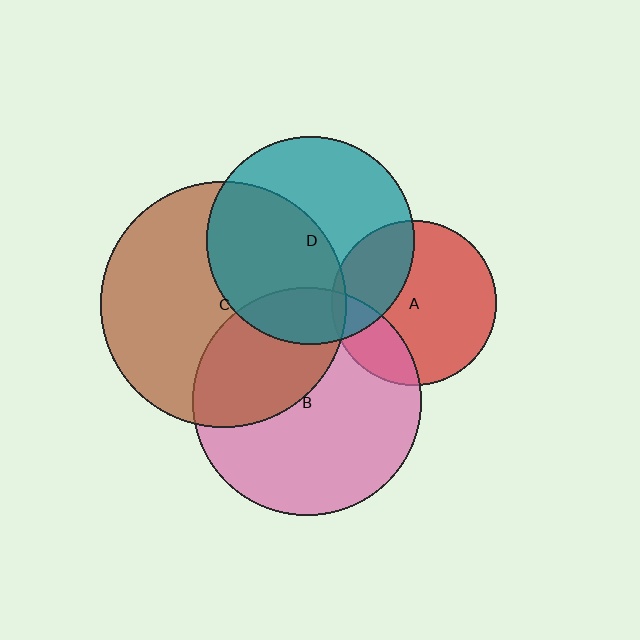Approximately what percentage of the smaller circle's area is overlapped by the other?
Approximately 15%.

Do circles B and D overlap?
Yes.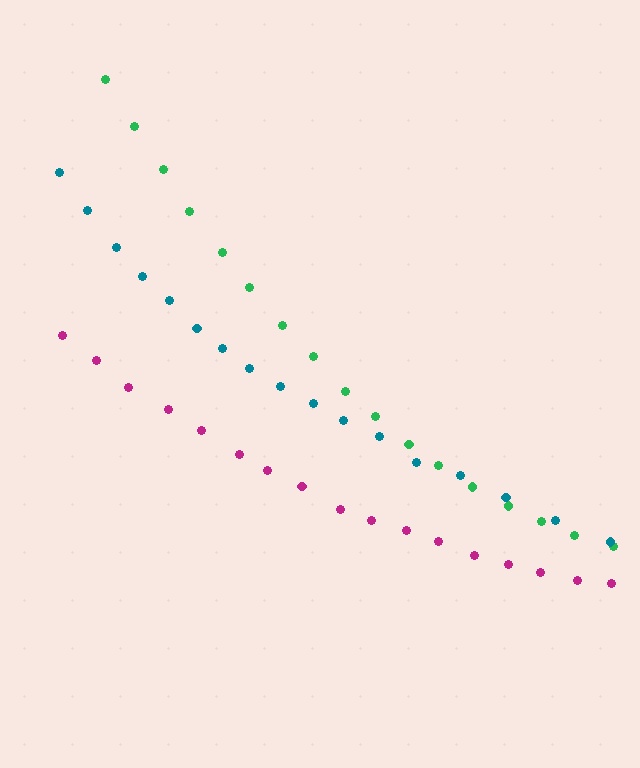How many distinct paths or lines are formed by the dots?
There are 3 distinct paths.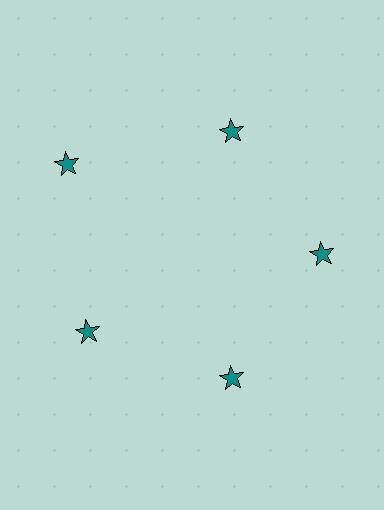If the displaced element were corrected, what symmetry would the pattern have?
It would have 5-fold rotational symmetry — the pattern would map onto itself every 72 degrees.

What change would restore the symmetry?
The symmetry would be restored by moving it inward, back onto the ring so that all 5 stars sit at equal angles and equal distance from the center.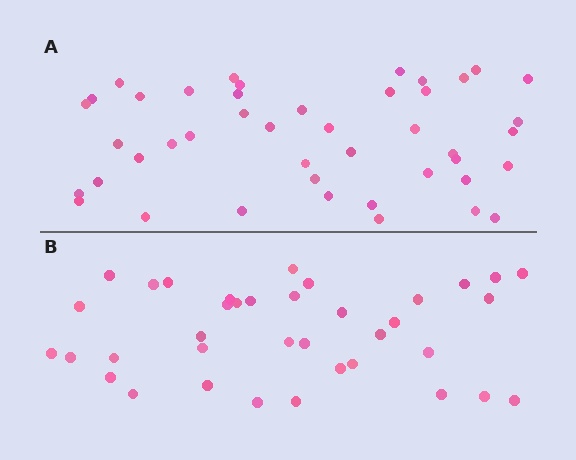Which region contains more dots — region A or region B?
Region A (the top region) has more dots.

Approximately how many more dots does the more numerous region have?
Region A has roughly 8 or so more dots than region B.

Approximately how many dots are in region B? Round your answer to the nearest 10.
About 40 dots. (The exact count is 37, which rounds to 40.)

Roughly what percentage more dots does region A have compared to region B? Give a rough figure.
About 20% more.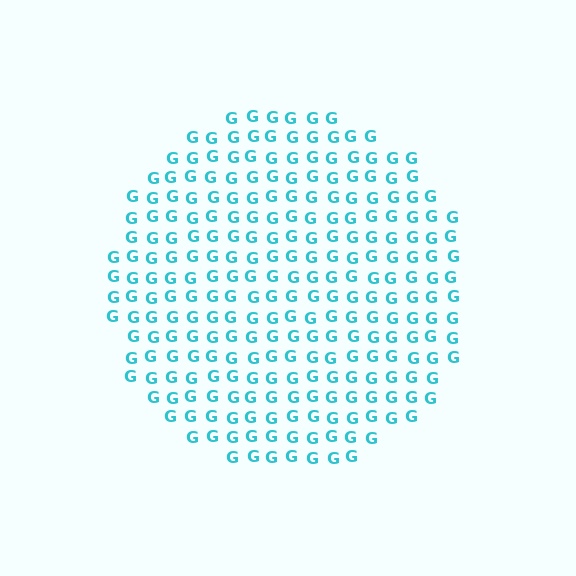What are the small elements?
The small elements are letter G's.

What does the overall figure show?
The overall figure shows a circle.